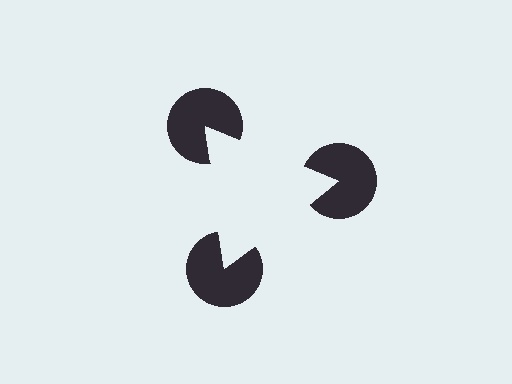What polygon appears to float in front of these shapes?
An illusory triangle — its edges are inferred from the aligned wedge cuts in the pac-man discs, not physically drawn.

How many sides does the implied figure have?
3 sides.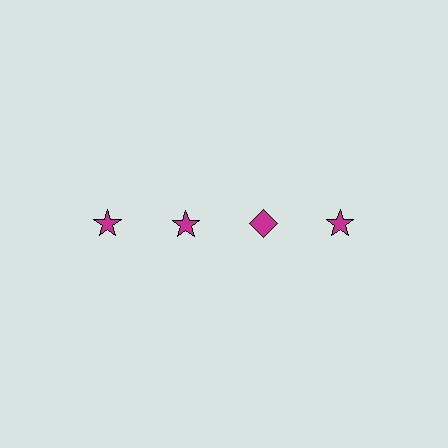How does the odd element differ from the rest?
It has a different shape: diamond instead of star.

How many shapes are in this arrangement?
There are 4 shapes arranged in a grid pattern.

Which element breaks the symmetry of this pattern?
The magenta diamond in the top row, center column breaks the symmetry. All other shapes are magenta stars.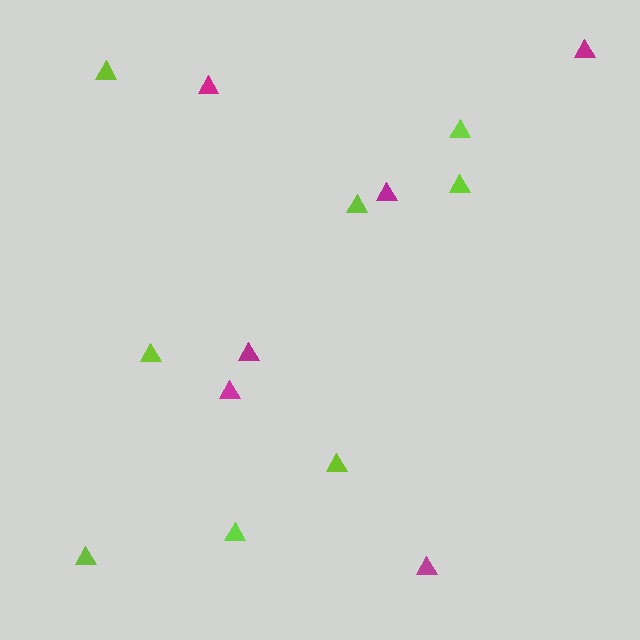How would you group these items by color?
There are 2 groups: one group of lime triangles (8) and one group of magenta triangles (6).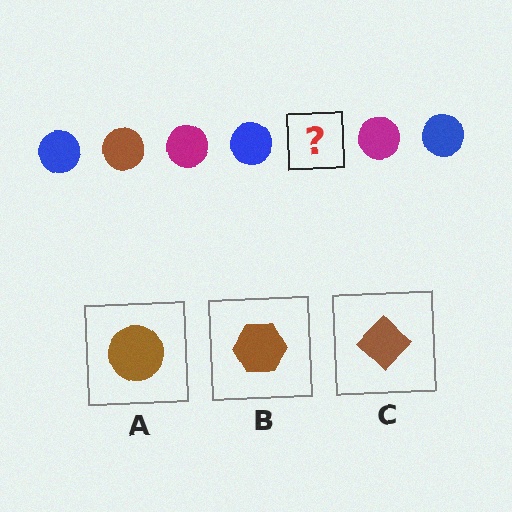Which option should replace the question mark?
Option A.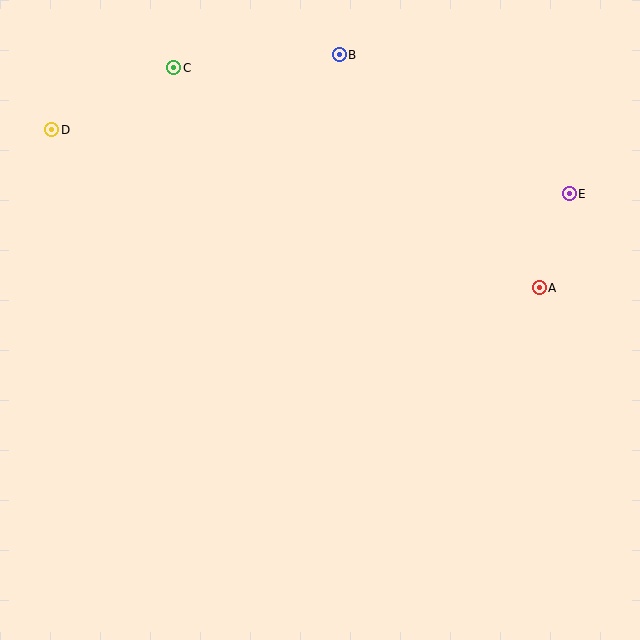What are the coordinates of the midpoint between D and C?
The midpoint between D and C is at (113, 99).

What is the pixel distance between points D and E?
The distance between D and E is 522 pixels.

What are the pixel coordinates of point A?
Point A is at (539, 288).